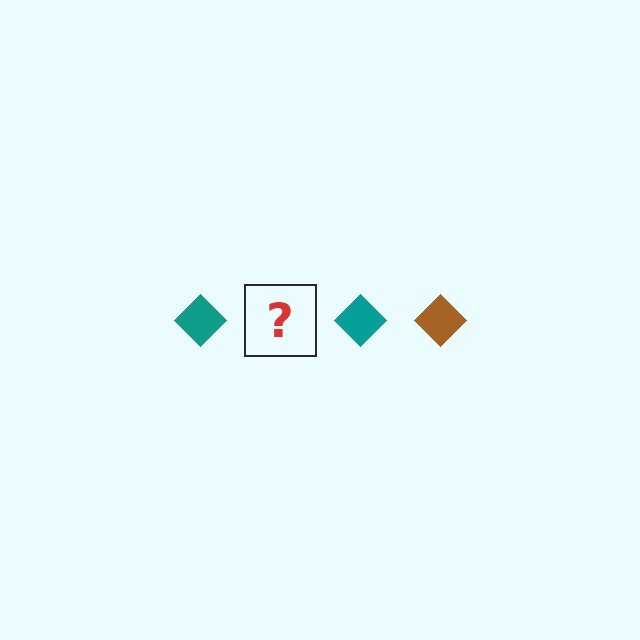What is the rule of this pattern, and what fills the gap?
The rule is that the pattern cycles through teal, brown diamonds. The gap should be filled with a brown diamond.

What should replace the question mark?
The question mark should be replaced with a brown diamond.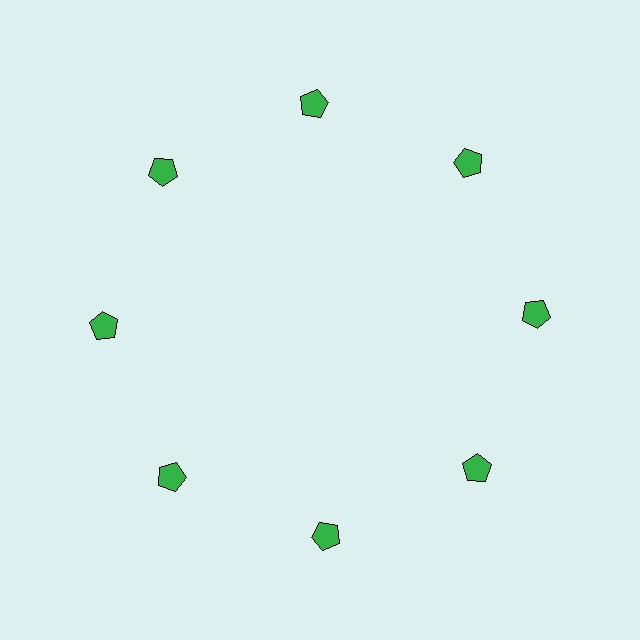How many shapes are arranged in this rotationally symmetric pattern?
There are 8 shapes, arranged in 8 groups of 1.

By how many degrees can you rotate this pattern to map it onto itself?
The pattern maps onto itself every 45 degrees of rotation.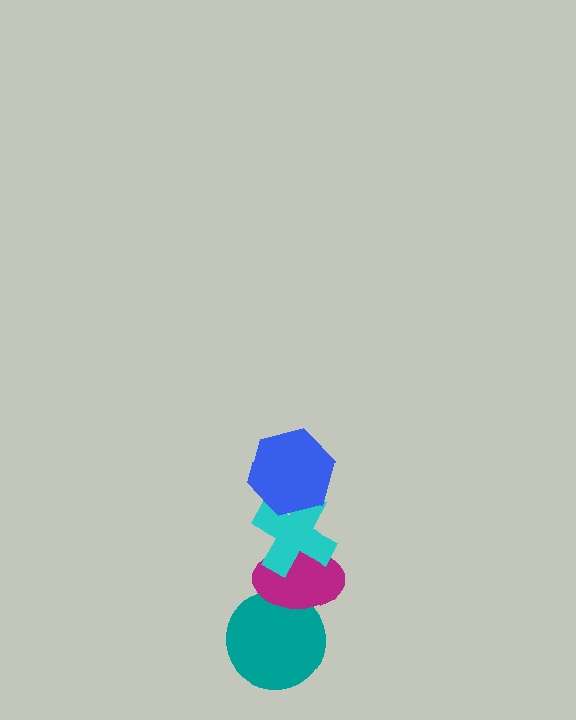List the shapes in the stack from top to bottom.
From top to bottom: the blue hexagon, the cyan cross, the magenta ellipse, the teal circle.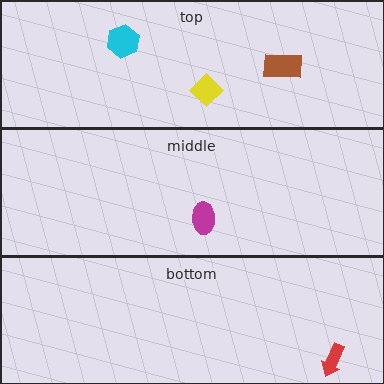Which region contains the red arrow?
The bottom region.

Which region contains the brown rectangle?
The top region.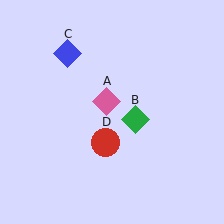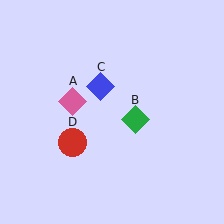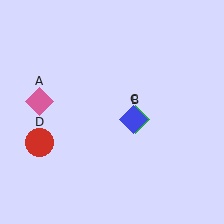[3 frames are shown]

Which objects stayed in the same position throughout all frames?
Green diamond (object B) remained stationary.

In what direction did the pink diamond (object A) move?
The pink diamond (object A) moved left.